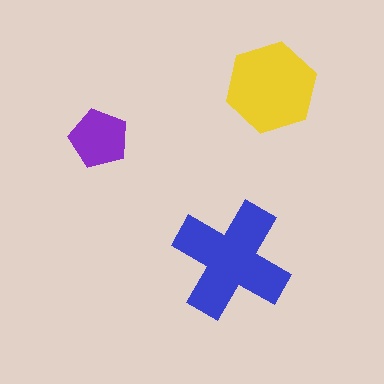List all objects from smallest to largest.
The purple pentagon, the yellow hexagon, the blue cross.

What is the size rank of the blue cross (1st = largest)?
1st.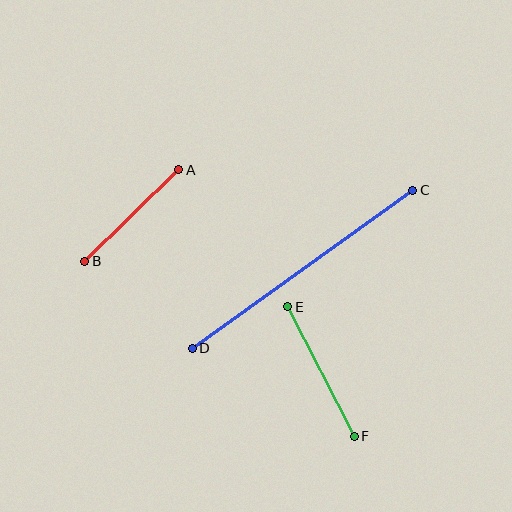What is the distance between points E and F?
The distance is approximately 145 pixels.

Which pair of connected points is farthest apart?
Points C and D are farthest apart.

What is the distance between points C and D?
The distance is approximately 271 pixels.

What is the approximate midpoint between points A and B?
The midpoint is at approximately (132, 215) pixels.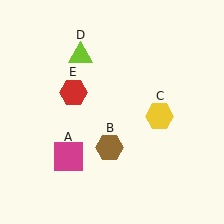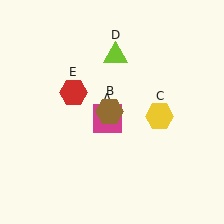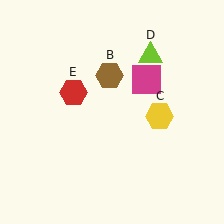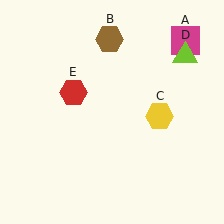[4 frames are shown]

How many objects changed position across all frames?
3 objects changed position: magenta square (object A), brown hexagon (object B), lime triangle (object D).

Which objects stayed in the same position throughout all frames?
Yellow hexagon (object C) and red hexagon (object E) remained stationary.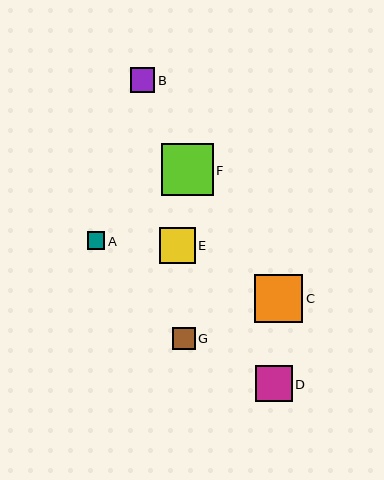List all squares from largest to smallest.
From largest to smallest: F, C, E, D, B, G, A.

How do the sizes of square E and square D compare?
Square E and square D are approximately the same size.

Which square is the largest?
Square F is the largest with a size of approximately 52 pixels.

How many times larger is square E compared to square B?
Square E is approximately 1.5 times the size of square B.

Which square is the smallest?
Square A is the smallest with a size of approximately 18 pixels.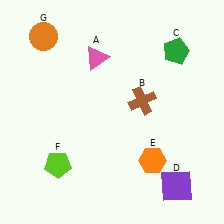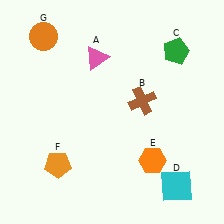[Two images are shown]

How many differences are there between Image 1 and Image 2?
There are 2 differences between the two images.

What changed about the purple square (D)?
In Image 1, D is purple. In Image 2, it changed to cyan.